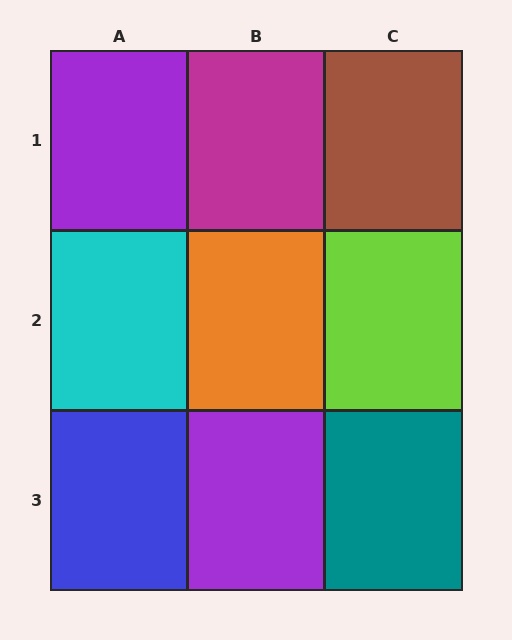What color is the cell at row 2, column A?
Cyan.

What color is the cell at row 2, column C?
Lime.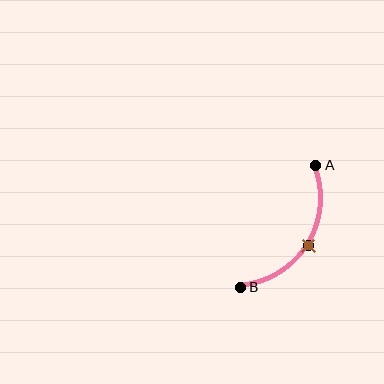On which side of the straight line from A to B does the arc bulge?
The arc bulges to the right of the straight line connecting A and B.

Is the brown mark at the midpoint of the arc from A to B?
Yes. The brown mark lies on the arc at equal arc-length from both A and B — it is the arc midpoint.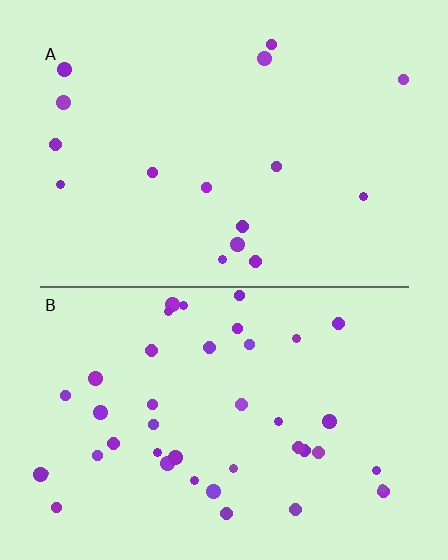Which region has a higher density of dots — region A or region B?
B (the bottom).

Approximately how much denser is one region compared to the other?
Approximately 2.6× — region B over region A.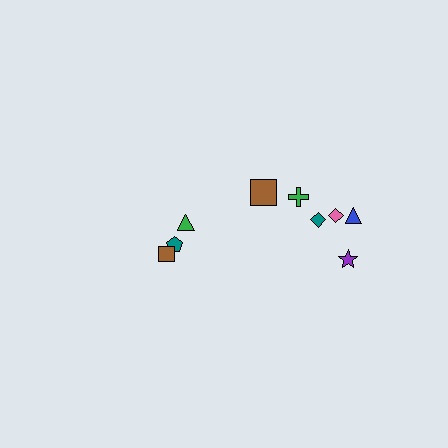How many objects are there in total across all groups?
There are 9 objects.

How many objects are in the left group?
There are 3 objects.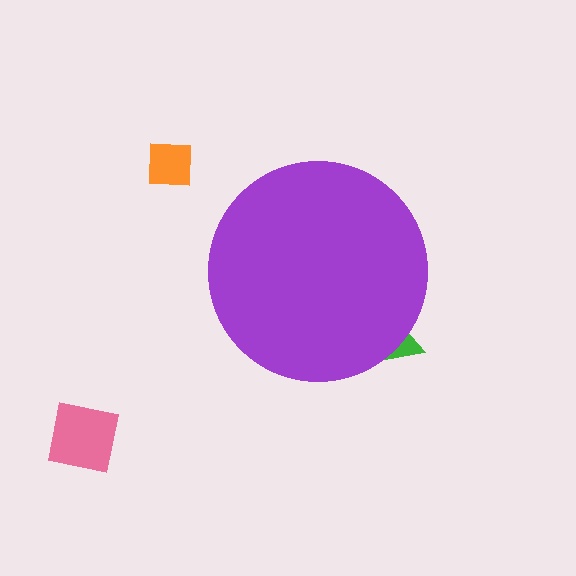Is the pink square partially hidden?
No, the pink square is fully visible.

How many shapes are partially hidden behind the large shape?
1 shape is partially hidden.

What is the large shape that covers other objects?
A purple circle.